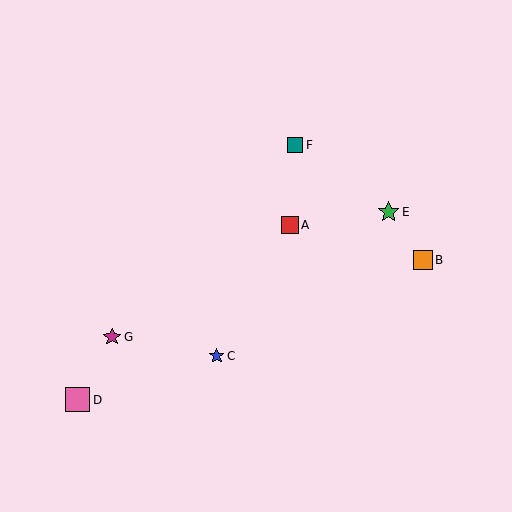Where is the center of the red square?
The center of the red square is at (290, 225).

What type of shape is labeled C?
Shape C is a blue star.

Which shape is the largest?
The pink square (labeled D) is the largest.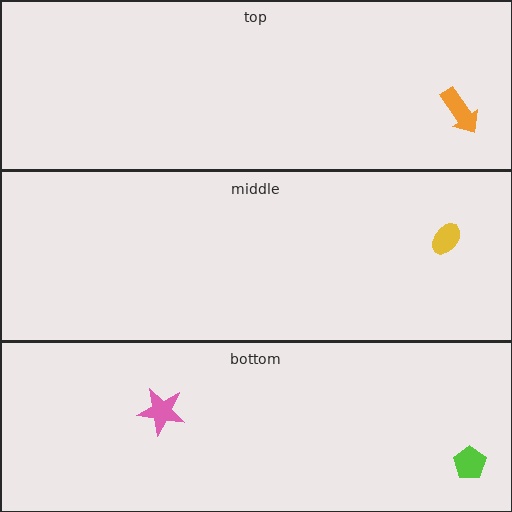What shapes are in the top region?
The orange arrow.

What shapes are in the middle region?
The yellow ellipse.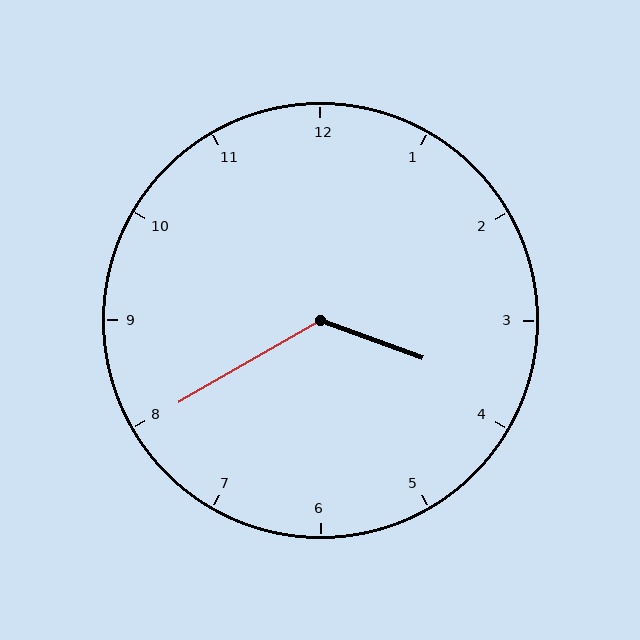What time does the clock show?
3:40.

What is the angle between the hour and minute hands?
Approximately 130 degrees.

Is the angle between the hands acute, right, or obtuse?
It is obtuse.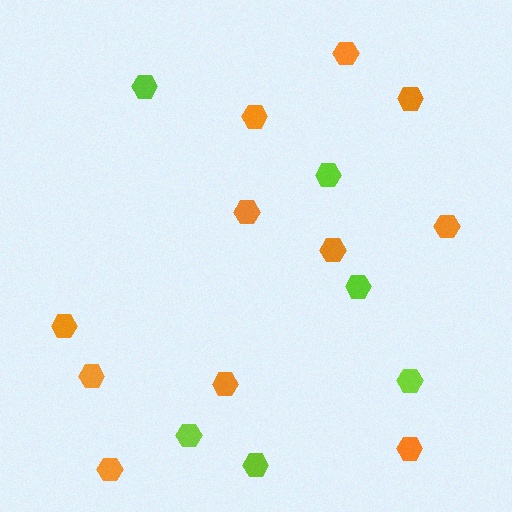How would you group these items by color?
There are 2 groups: one group of orange hexagons (11) and one group of lime hexagons (6).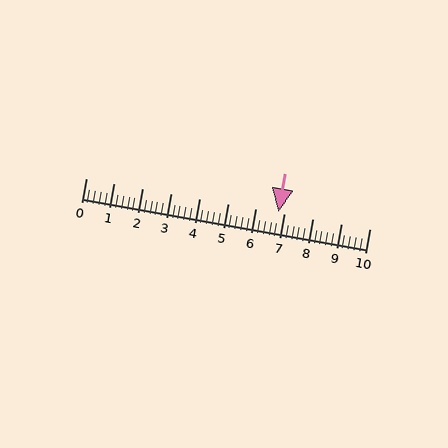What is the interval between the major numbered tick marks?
The major tick marks are spaced 1 units apart.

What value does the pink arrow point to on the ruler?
The pink arrow points to approximately 6.8.